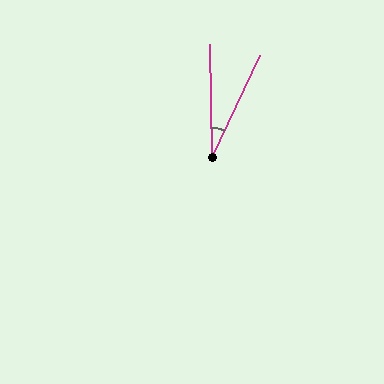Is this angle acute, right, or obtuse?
It is acute.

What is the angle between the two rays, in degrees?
Approximately 26 degrees.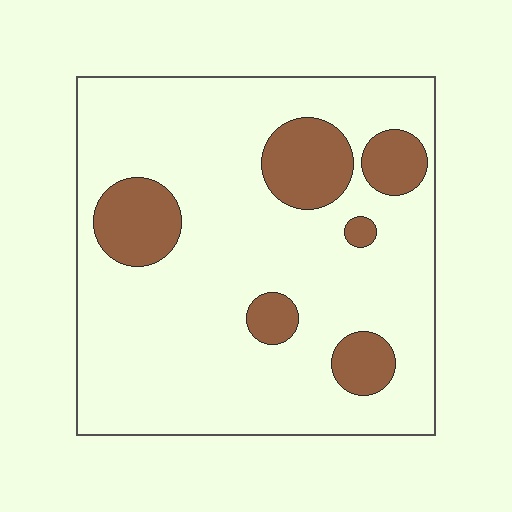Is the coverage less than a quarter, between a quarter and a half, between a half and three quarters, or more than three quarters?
Less than a quarter.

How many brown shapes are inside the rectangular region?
6.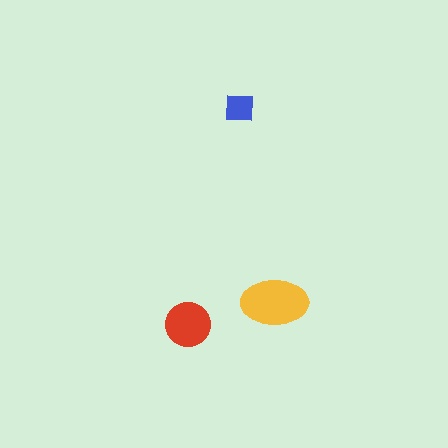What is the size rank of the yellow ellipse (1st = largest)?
1st.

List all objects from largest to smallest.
The yellow ellipse, the red circle, the blue square.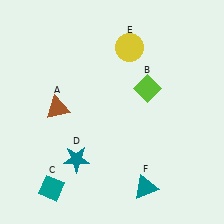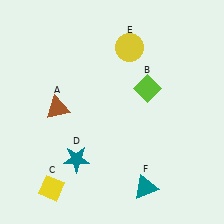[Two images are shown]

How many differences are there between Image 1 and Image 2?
There is 1 difference between the two images.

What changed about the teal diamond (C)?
In Image 1, C is teal. In Image 2, it changed to yellow.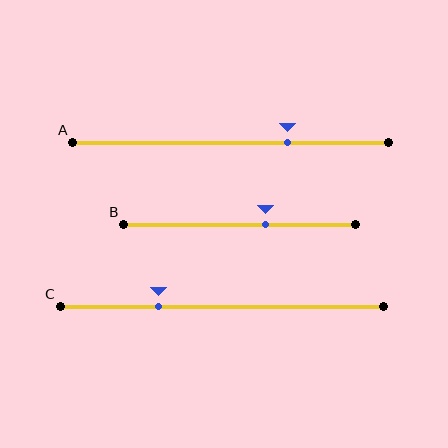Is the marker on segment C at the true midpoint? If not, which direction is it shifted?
No, the marker on segment C is shifted to the left by about 20% of the segment length.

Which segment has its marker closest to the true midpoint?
Segment B has its marker closest to the true midpoint.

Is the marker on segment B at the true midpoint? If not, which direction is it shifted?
No, the marker on segment B is shifted to the right by about 11% of the segment length.